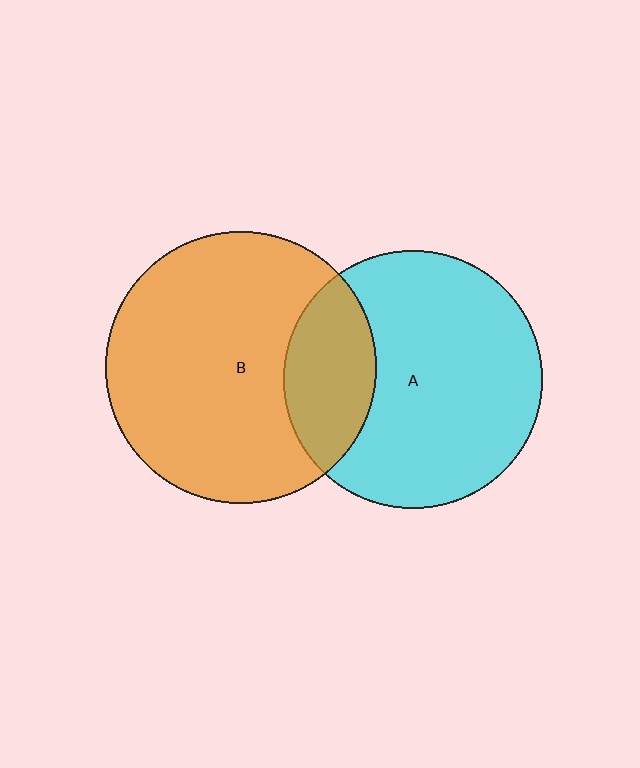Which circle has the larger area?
Circle B (orange).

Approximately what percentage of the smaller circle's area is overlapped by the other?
Approximately 25%.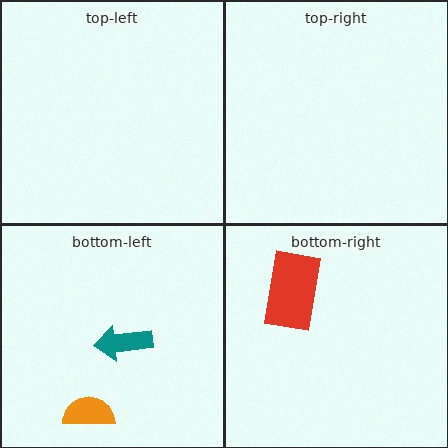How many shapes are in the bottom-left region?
2.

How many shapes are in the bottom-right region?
1.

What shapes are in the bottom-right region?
The red rectangle.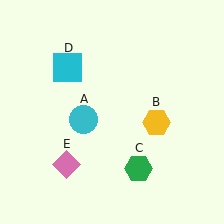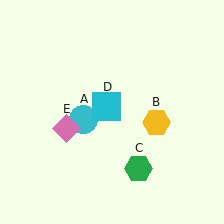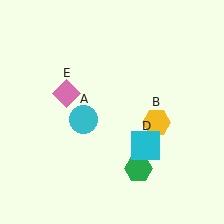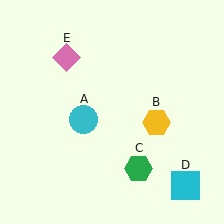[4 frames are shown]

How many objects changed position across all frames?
2 objects changed position: cyan square (object D), pink diamond (object E).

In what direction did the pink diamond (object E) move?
The pink diamond (object E) moved up.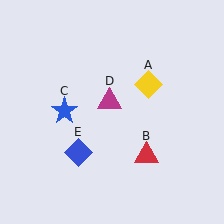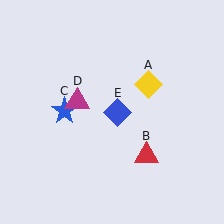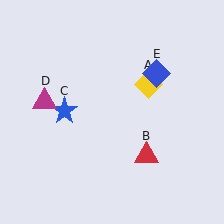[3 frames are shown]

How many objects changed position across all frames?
2 objects changed position: magenta triangle (object D), blue diamond (object E).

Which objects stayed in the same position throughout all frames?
Yellow diamond (object A) and red triangle (object B) and blue star (object C) remained stationary.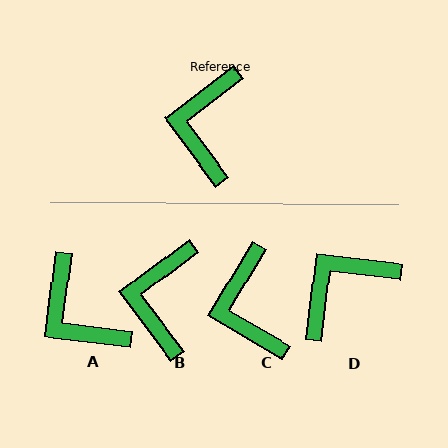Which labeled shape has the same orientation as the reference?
B.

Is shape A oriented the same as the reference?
No, it is off by about 46 degrees.